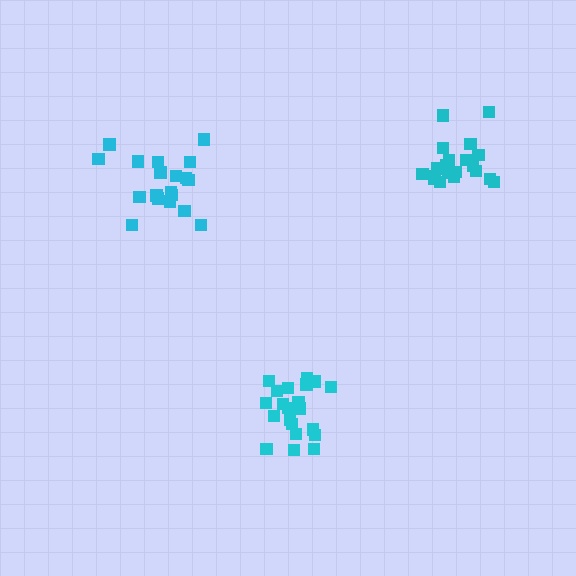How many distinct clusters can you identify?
There are 3 distinct clusters.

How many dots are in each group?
Group 1: 19 dots, Group 2: 21 dots, Group 3: 20 dots (60 total).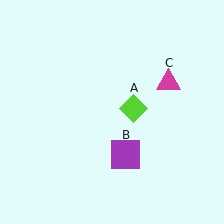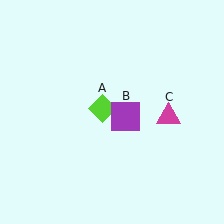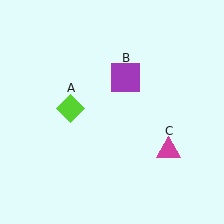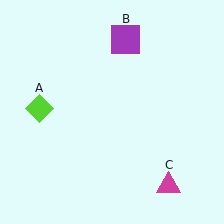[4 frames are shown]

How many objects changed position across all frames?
3 objects changed position: lime diamond (object A), purple square (object B), magenta triangle (object C).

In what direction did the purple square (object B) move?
The purple square (object B) moved up.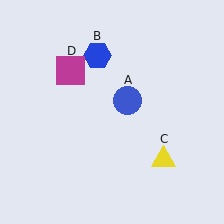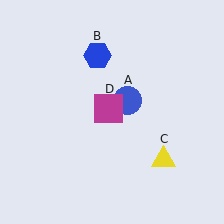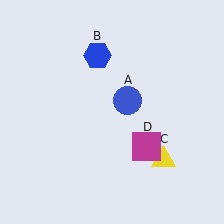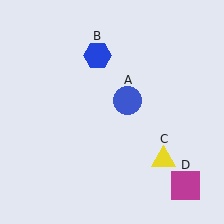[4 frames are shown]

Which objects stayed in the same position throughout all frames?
Blue circle (object A) and blue hexagon (object B) and yellow triangle (object C) remained stationary.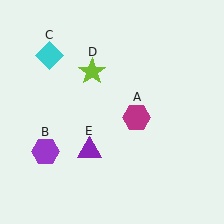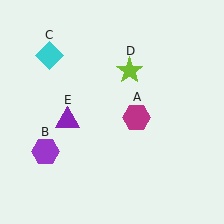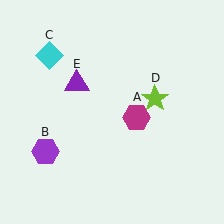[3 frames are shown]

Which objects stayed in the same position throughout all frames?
Magenta hexagon (object A) and purple hexagon (object B) and cyan diamond (object C) remained stationary.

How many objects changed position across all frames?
2 objects changed position: lime star (object D), purple triangle (object E).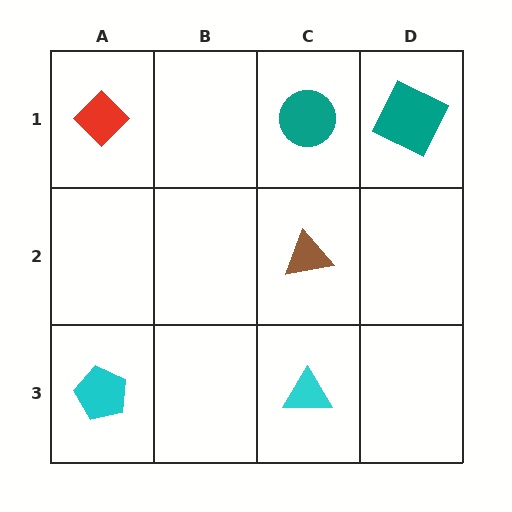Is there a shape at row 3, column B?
No, that cell is empty.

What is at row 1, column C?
A teal circle.